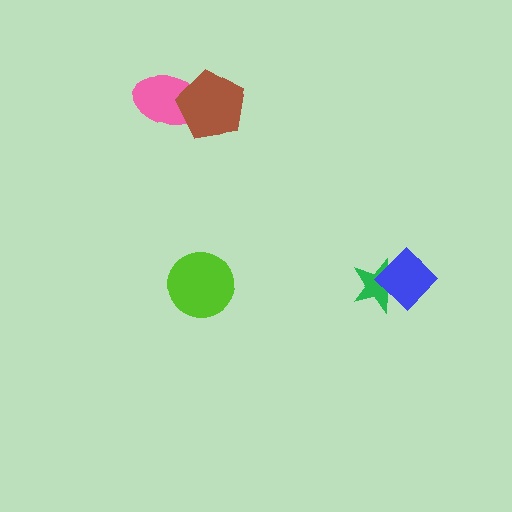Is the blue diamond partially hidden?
No, no other shape covers it.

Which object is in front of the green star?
The blue diamond is in front of the green star.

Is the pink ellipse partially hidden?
Yes, it is partially covered by another shape.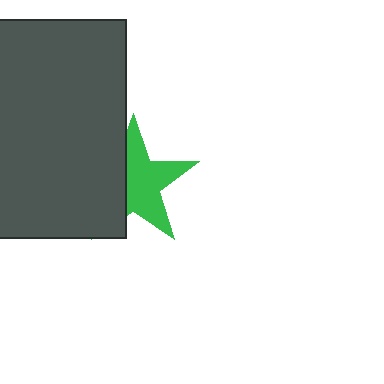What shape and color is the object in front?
The object in front is a dark gray rectangle.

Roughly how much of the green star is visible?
About half of it is visible (roughly 59%).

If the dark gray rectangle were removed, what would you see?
You would see the complete green star.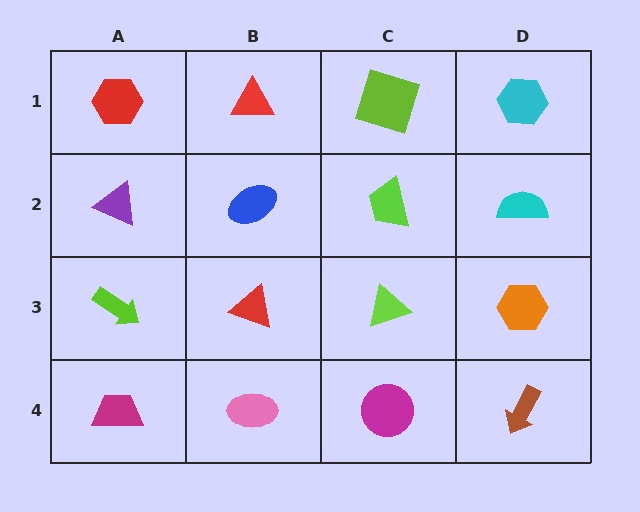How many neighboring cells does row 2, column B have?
4.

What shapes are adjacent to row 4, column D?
An orange hexagon (row 3, column D), a magenta circle (row 4, column C).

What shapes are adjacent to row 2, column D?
A cyan hexagon (row 1, column D), an orange hexagon (row 3, column D), a lime trapezoid (row 2, column C).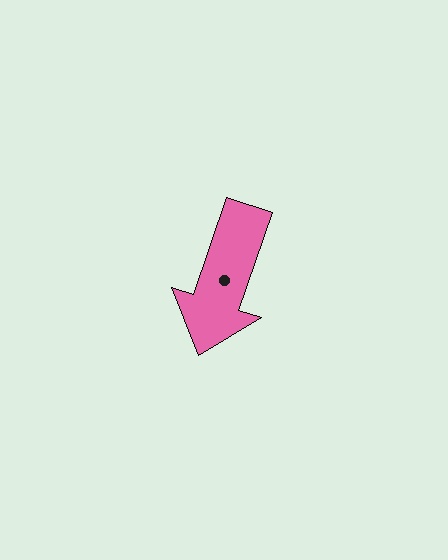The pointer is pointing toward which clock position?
Roughly 7 o'clock.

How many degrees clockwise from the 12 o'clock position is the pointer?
Approximately 199 degrees.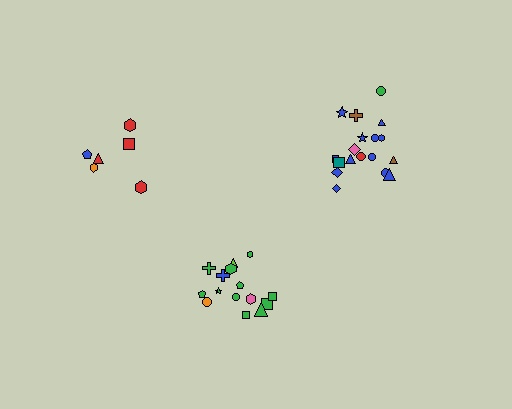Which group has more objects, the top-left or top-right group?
The top-right group.